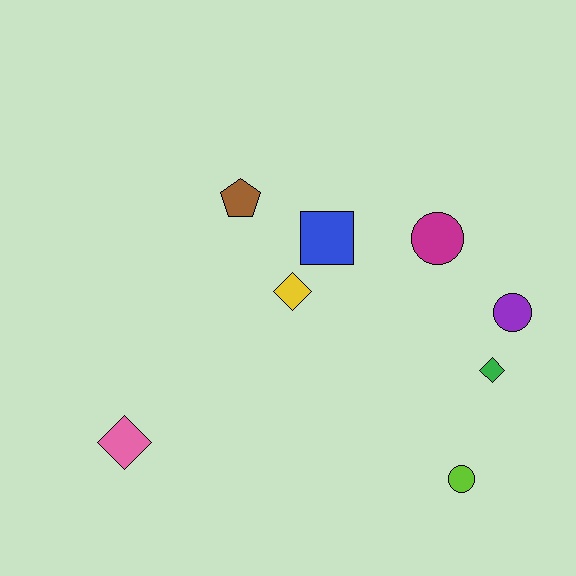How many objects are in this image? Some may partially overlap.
There are 8 objects.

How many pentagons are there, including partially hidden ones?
There is 1 pentagon.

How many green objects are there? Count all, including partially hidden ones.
There is 1 green object.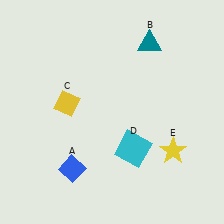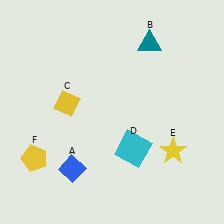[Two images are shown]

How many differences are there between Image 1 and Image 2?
There is 1 difference between the two images.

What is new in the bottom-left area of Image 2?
A yellow pentagon (F) was added in the bottom-left area of Image 2.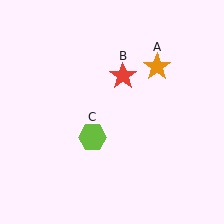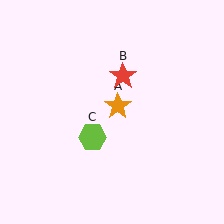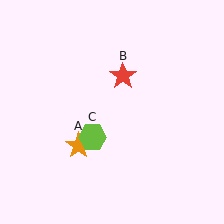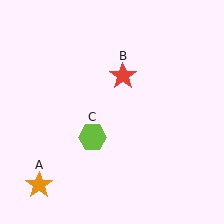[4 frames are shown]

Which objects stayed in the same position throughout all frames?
Red star (object B) and lime hexagon (object C) remained stationary.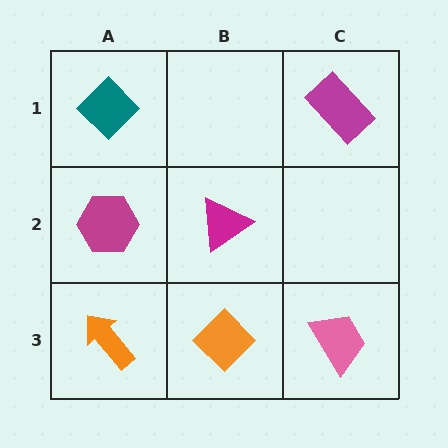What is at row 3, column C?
A pink trapezoid.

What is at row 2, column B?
A magenta triangle.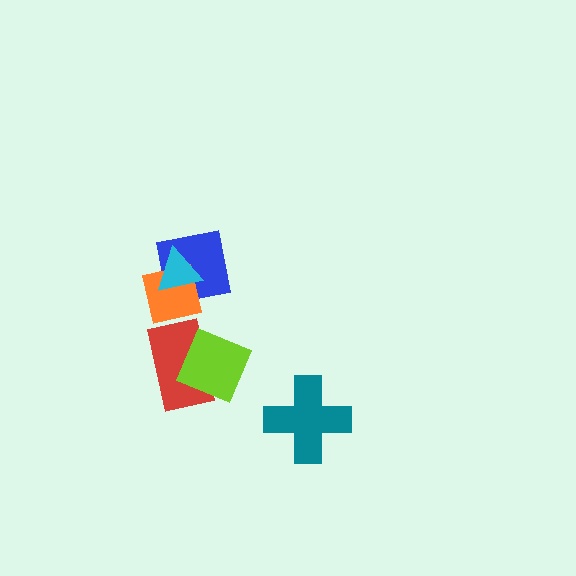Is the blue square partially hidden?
Yes, it is partially covered by another shape.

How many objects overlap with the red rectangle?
1 object overlaps with the red rectangle.